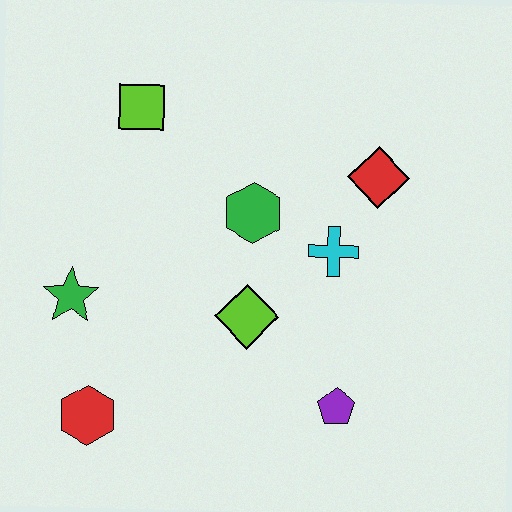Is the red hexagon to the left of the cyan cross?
Yes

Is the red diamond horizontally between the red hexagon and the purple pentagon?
No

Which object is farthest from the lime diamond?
The lime square is farthest from the lime diamond.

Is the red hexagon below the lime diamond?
Yes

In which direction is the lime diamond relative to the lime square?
The lime diamond is below the lime square.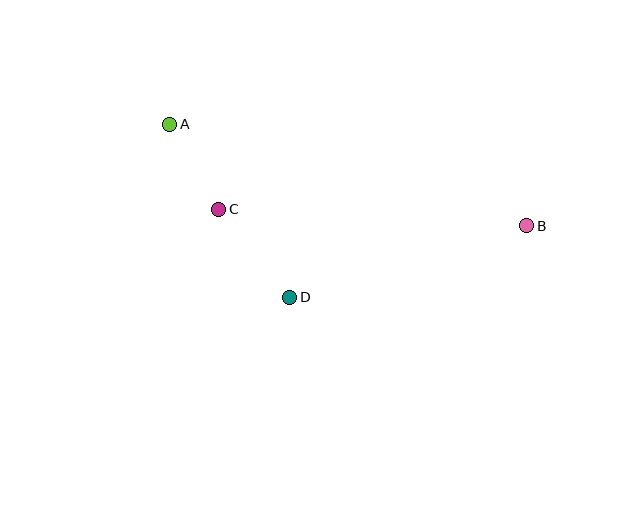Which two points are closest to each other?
Points A and C are closest to each other.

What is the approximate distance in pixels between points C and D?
The distance between C and D is approximately 113 pixels.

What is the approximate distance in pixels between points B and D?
The distance between B and D is approximately 248 pixels.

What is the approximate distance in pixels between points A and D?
The distance between A and D is approximately 211 pixels.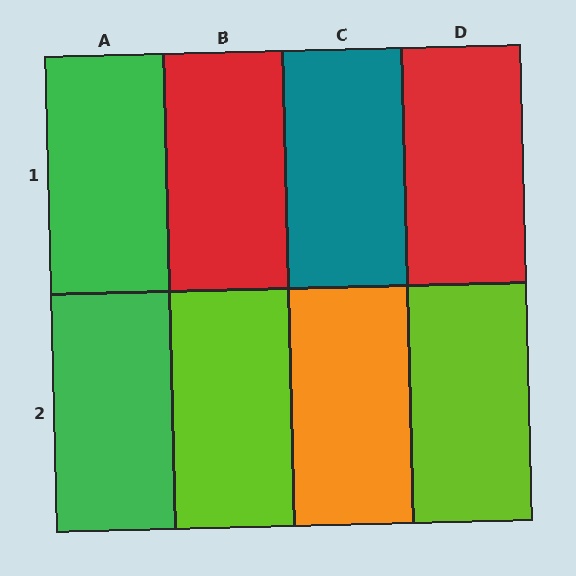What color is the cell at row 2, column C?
Orange.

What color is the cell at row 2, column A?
Green.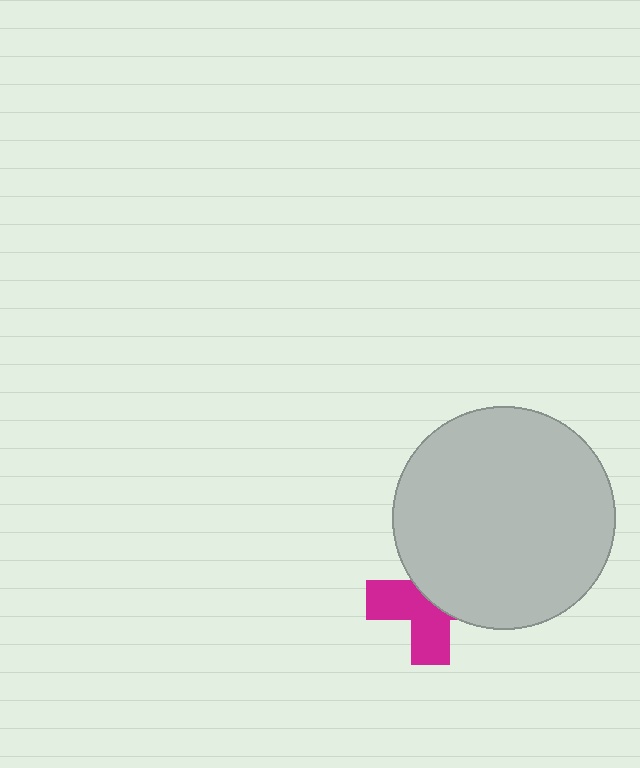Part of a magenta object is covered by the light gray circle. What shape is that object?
It is a cross.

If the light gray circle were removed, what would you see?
You would see the complete magenta cross.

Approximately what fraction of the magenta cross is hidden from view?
Roughly 50% of the magenta cross is hidden behind the light gray circle.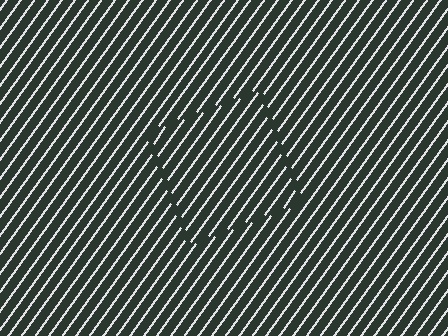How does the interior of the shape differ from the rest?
The interior of the shape contains the same grating, shifted by half a period — the contour is defined by the phase discontinuity where line-ends from the inner and outer gratings abut.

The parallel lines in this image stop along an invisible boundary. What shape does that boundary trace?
An illusory square. The interior of the shape contains the same grating, shifted by half a period — the contour is defined by the phase discontinuity where line-ends from the inner and outer gratings abut.